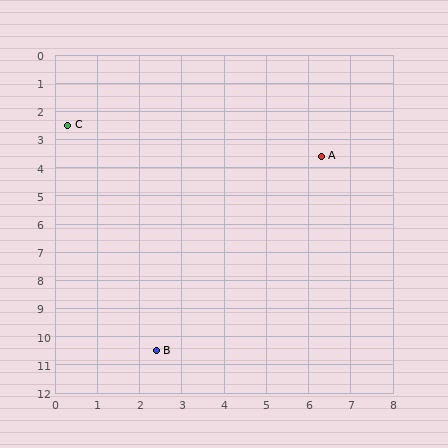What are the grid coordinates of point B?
Point B is at approximately (2.4, 10.5).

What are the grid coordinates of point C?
Point C is at approximately (0.3, 2.5).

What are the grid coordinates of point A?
Point A is at approximately (6.3, 3.6).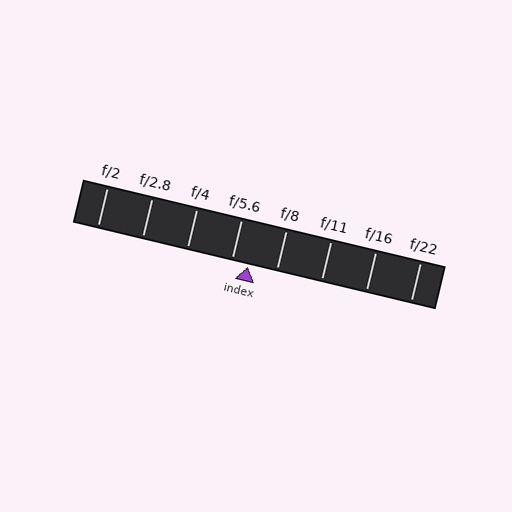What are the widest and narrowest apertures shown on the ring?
The widest aperture shown is f/2 and the narrowest is f/22.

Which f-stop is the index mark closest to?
The index mark is closest to f/5.6.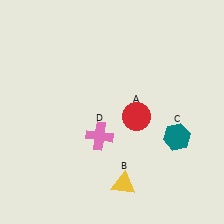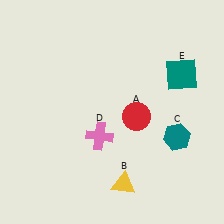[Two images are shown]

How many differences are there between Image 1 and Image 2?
There is 1 difference between the two images.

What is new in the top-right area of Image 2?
A teal square (E) was added in the top-right area of Image 2.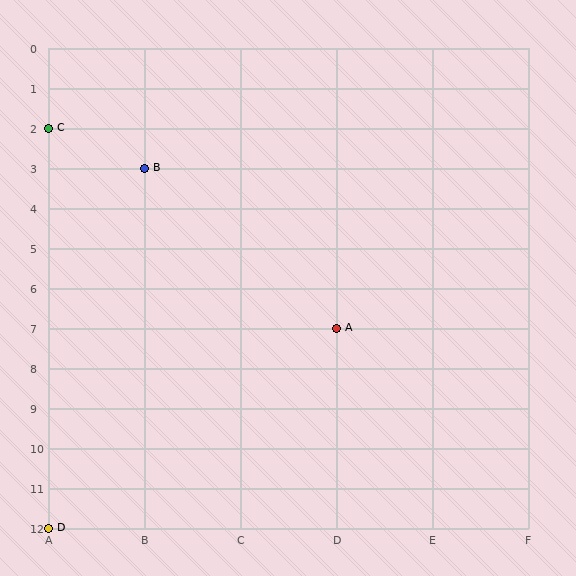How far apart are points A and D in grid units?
Points A and D are 3 columns and 5 rows apart (about 5.8 grid units diagonally).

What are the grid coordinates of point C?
Point C is at grid coordinates (A, 2).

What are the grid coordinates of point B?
Point B is at grid coordinates (B, 3).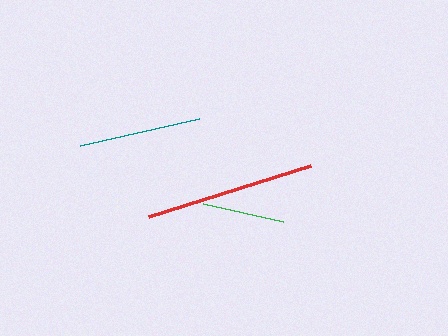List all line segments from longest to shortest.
From longest to shortest: red, teal, green.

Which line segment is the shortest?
The green line is the shortest at approximately 82 pixels.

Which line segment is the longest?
The red line is the longest at approximately 170 pixels.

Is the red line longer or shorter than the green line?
The red line is longer than the green line.